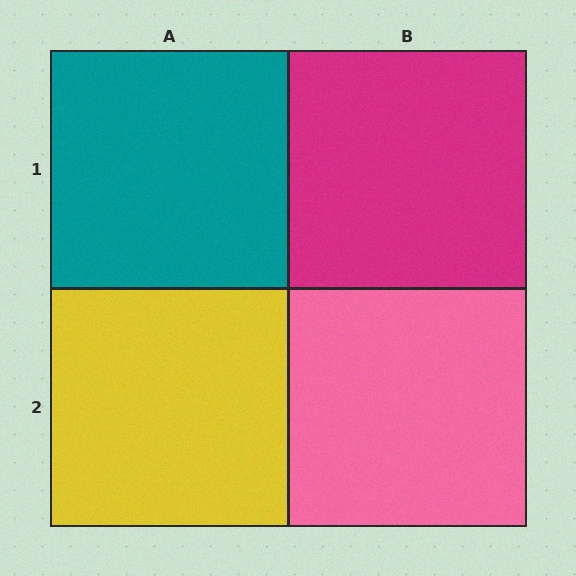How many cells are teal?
1 cell is teal.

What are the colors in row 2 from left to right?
Yellow, pink.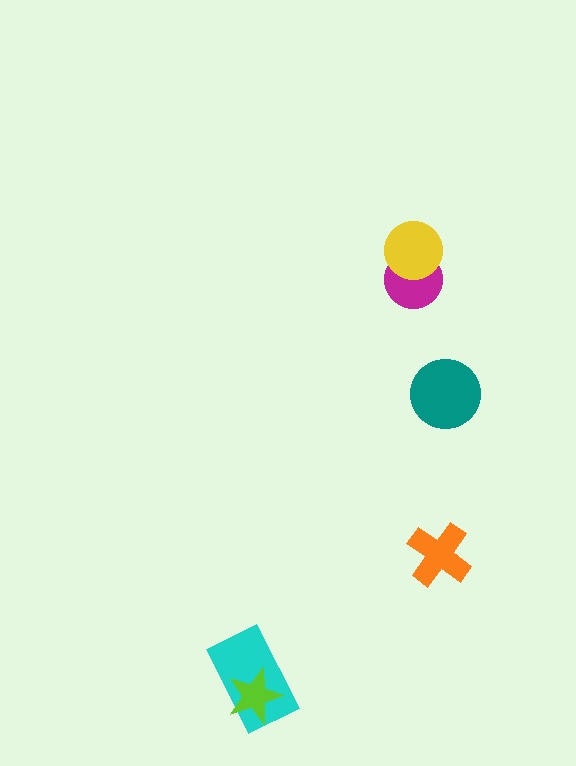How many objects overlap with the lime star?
1 object overlaps with the lime star.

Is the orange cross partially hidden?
No, no other shape covers it.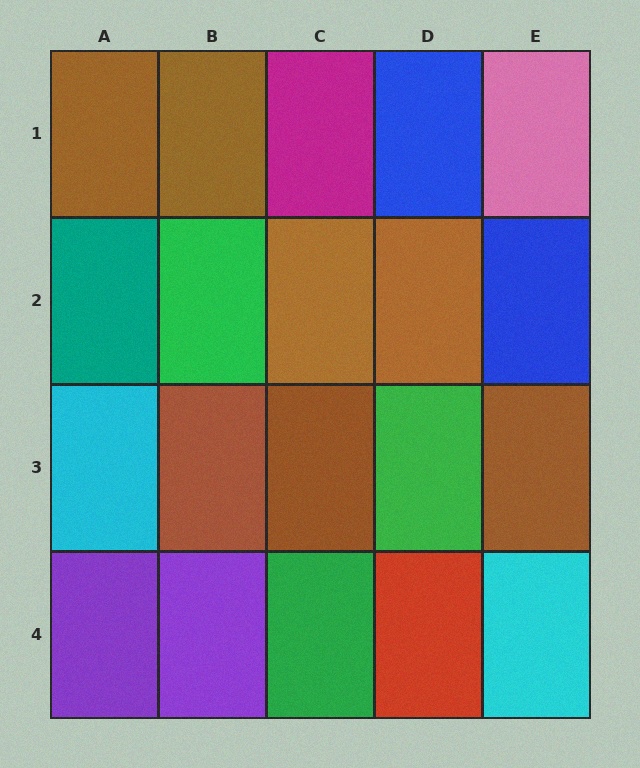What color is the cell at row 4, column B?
Purple.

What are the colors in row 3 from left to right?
Cyan, brown, brown, green, brown.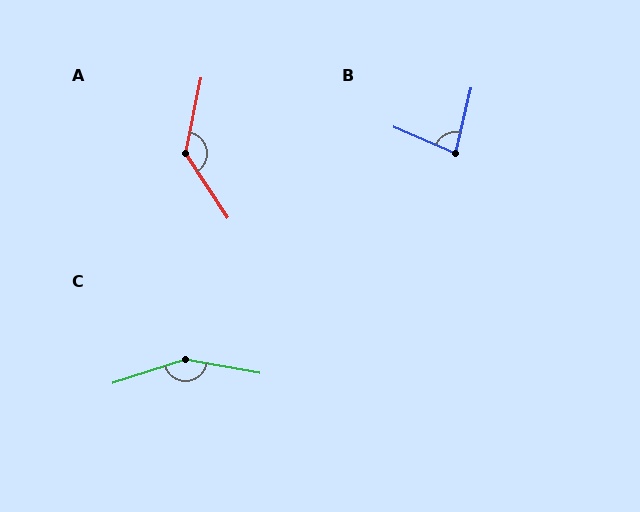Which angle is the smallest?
B, at approximately 80 degrees.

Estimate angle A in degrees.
Approximately 135 degrees.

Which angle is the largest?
C, at approximately 152 degrees.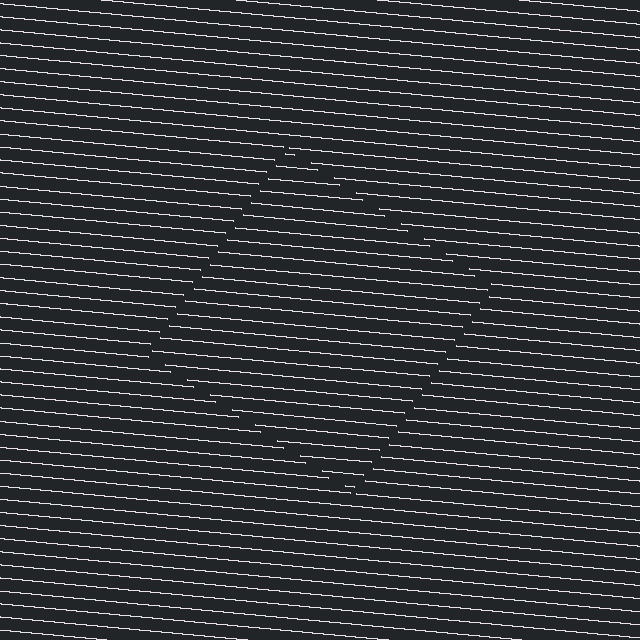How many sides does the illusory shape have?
4 sides — the line-ends trace a square.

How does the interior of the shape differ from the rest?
The interior of the shape contains the same grating, shifted by half a period — the contour is defined by the phase discontinuity where line-ends from the inner and outer gratings abut.